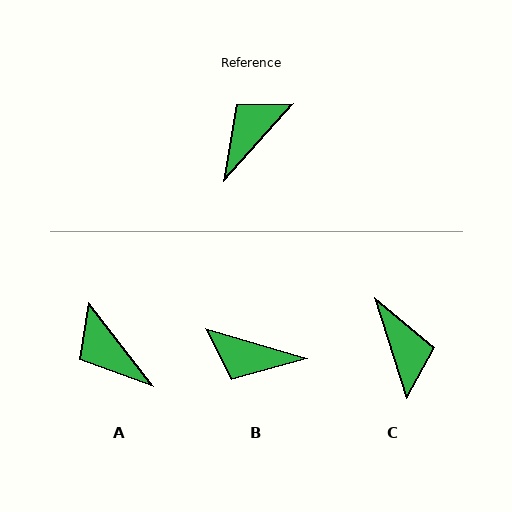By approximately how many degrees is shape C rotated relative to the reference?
Approximately 120 degrees clockwise.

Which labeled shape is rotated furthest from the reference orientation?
C, about 120 degrees away.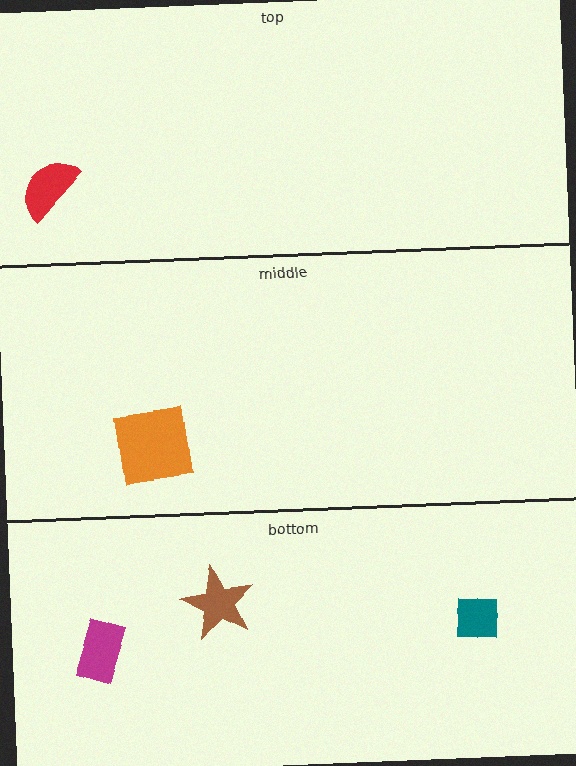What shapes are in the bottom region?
The teal square, the magenta rectangle, the brown star.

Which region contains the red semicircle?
The top region.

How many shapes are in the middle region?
1.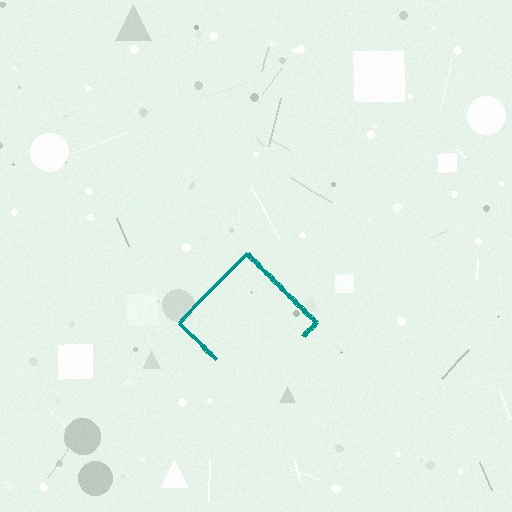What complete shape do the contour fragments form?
The contour fragments form a diamond.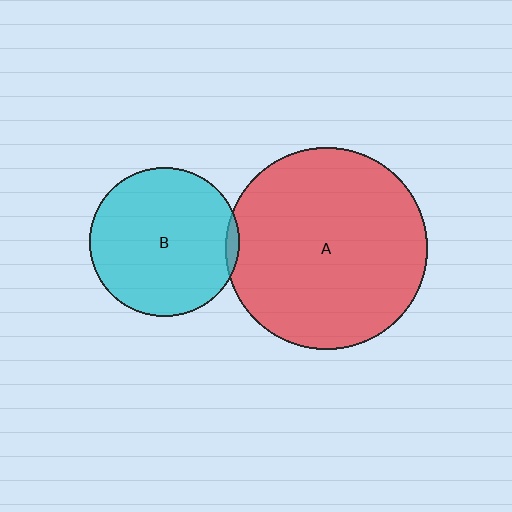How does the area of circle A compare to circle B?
Approximately 1.8 times.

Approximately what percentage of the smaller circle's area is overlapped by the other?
Approximately 5%.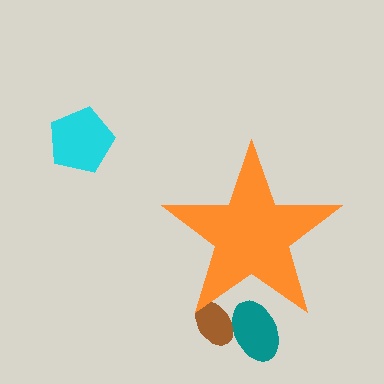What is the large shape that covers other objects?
An orange star.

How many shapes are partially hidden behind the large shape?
2 shapes are partially hidden.